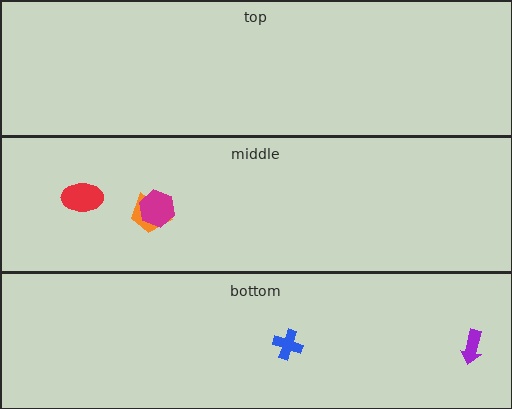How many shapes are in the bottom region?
2.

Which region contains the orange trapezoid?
The middle region.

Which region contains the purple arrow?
The bottom region.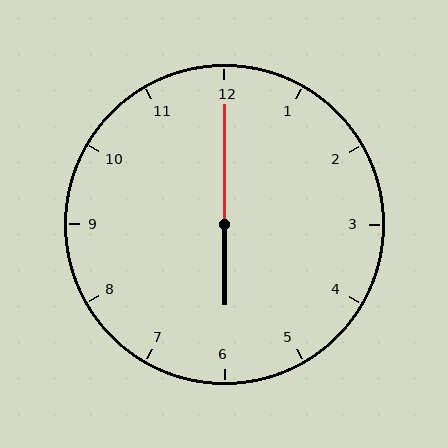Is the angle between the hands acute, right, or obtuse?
It is obtuse.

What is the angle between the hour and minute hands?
Approximately 180 degrees.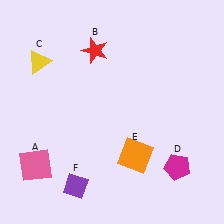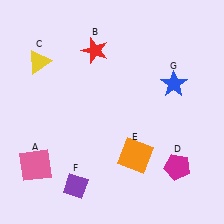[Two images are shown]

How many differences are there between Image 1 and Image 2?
There is 1 difference between the two images.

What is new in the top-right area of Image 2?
A blue star (G) was added in the top-right area of Image 2.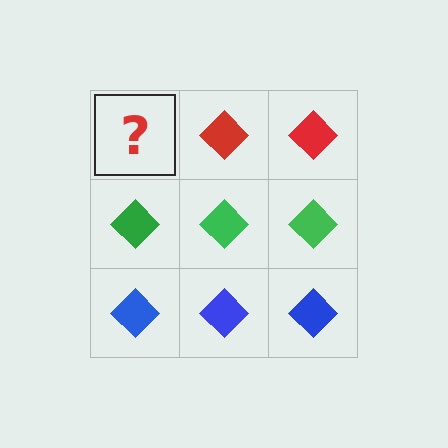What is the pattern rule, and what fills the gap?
The rule is that each row has a consistent color. The gap should be filled with a red diamond.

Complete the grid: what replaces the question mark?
The question mark should be replaced with a red diamond.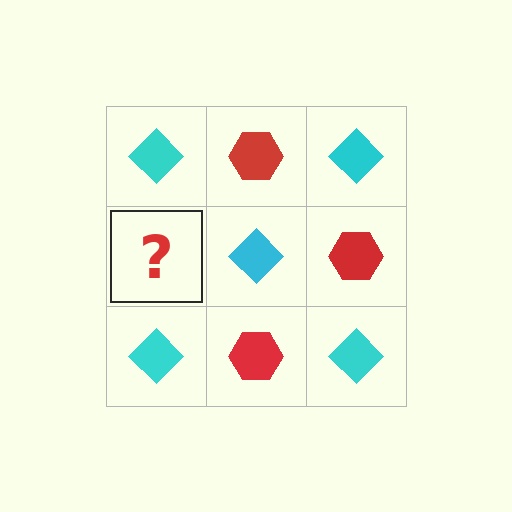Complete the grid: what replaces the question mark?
The question mark should be replaced with a red hexagon.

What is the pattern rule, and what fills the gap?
The rule is that it alternates cyan diamond and red hexagon in a checkerboard pattern. The gap should be filled with a red hexagon.